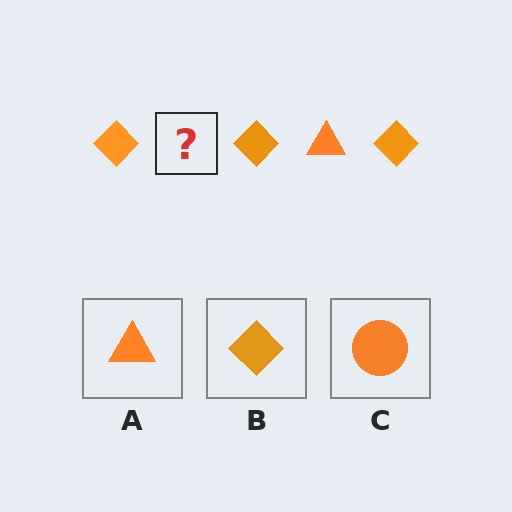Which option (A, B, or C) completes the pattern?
A.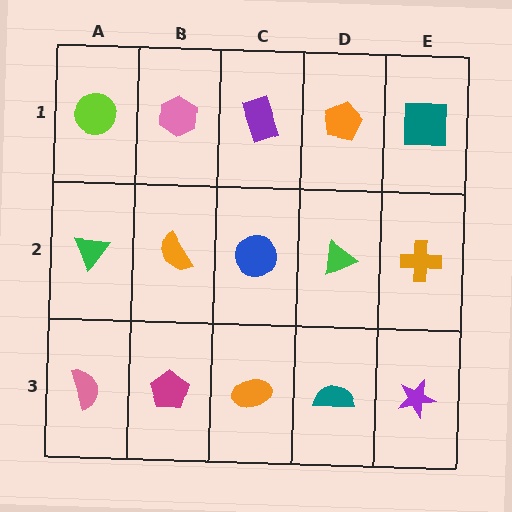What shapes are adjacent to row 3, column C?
A blue circle (row 2, column C), a magenta pentagon (row 3, column B), a teal semicircle (row 3, column D).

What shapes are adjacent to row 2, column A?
A lime circle (row 1, column A), a pink semicircle (row 3, column A), an orange semicircle (row 2, column B).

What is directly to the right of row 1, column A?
A pink hexagon.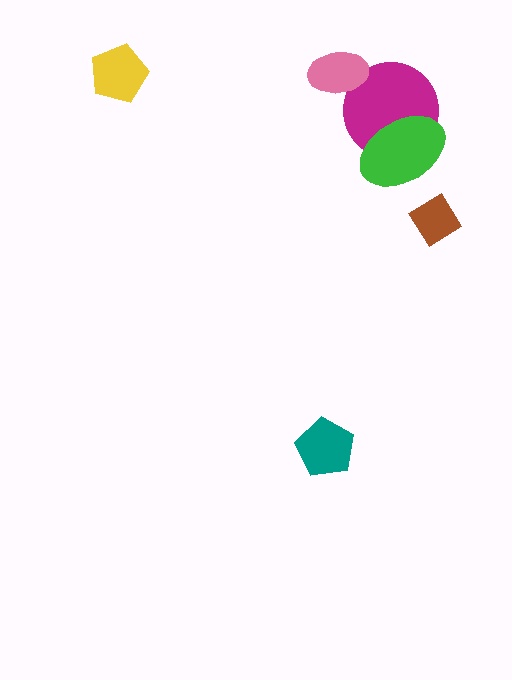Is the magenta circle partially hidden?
Yes, it is partially covered by another shape.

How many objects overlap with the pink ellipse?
1 object overlaps with the pink ellipse.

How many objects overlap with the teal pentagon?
0 objects overlap with the teal pentagon.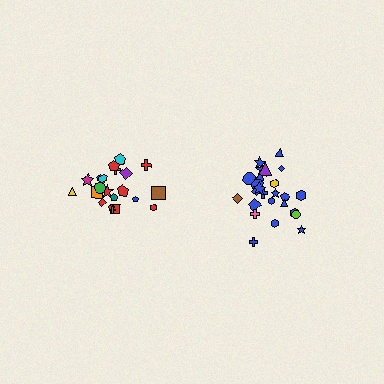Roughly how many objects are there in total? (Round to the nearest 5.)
Roughly 45 objects in total.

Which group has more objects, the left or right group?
The right group.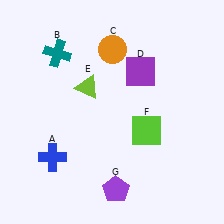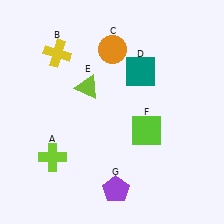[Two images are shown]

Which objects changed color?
A changed from blue to lime. B changed from teal to yellow. D changed from purple to teal.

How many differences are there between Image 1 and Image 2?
There are 3 differences between the two images.